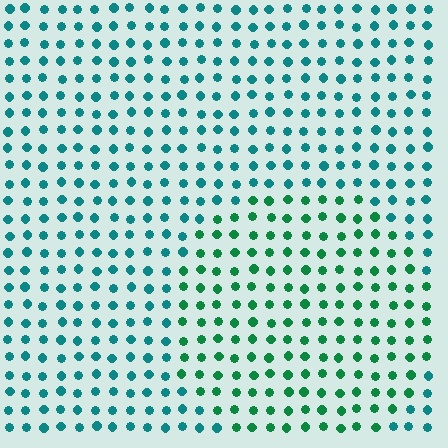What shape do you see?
I see a circle.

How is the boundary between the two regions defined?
The boundary is defined purely by a slight shift in hue (about 34 degrees). Spacing, size, and orientation are identical on both sides.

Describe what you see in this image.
The image is filled with small teal elements in a uniform arrangement. A circle-shaped region is visible where the elements are tinted to a slightly different hue, forming a subtle color boundary.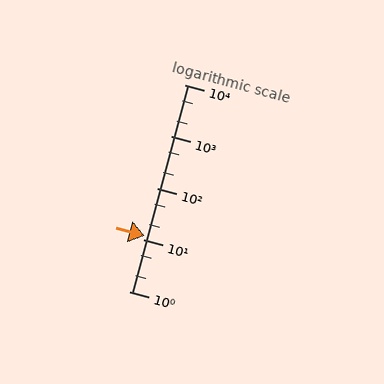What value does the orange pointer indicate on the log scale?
The pointer indicates approximately 12.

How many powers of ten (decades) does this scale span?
The scale spans 4 decades, from 1 to 10000.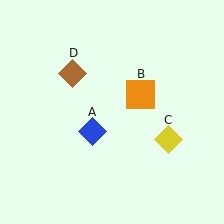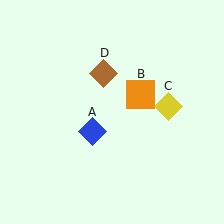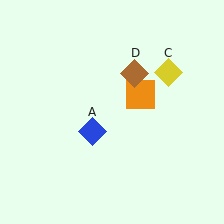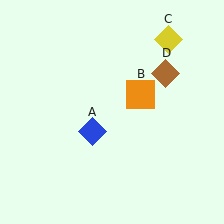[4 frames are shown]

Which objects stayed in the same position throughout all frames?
Blue diamond (object A) and orange square (object B) remained stationary.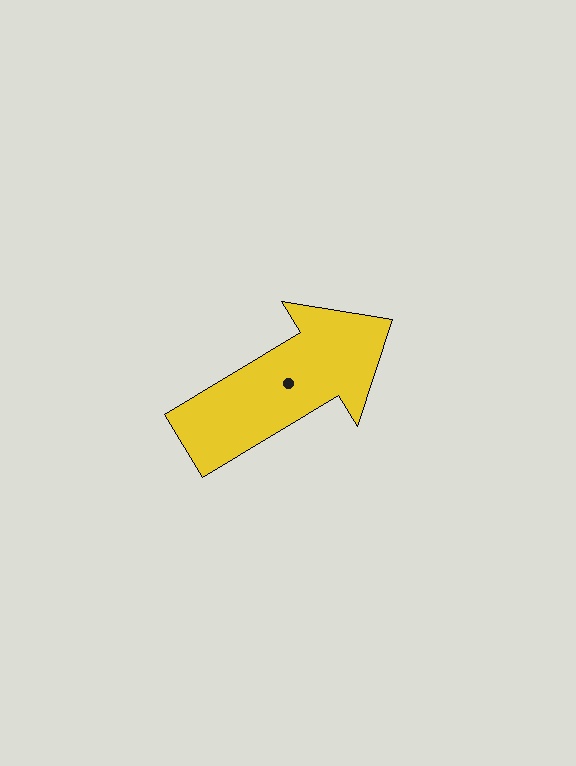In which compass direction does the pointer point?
Northeast.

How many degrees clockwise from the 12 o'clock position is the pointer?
Approximately 59 degrees.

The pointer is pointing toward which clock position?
Roughly 2 o'clock.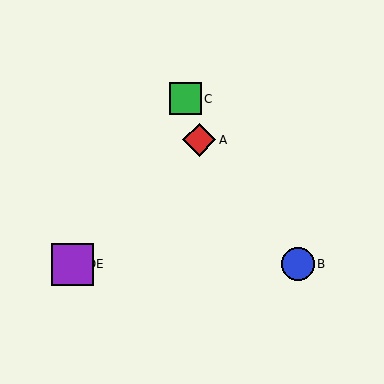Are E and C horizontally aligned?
No, E is at y≈264 and C is at y≈99.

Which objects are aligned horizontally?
Objects B, D, E are aligned horizontally.